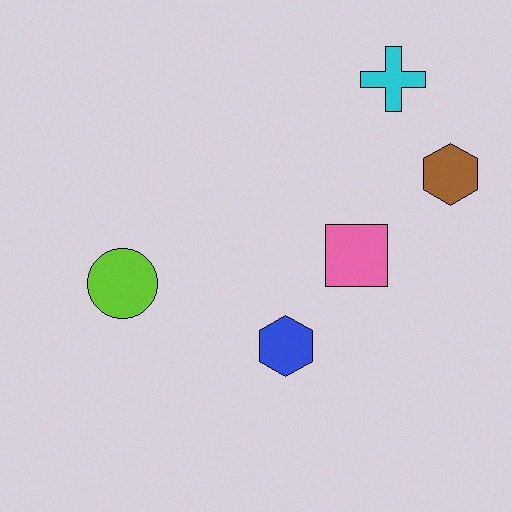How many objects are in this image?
There are 5 objects.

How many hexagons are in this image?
There are 2 hexagons.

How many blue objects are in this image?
There is 1 blue object.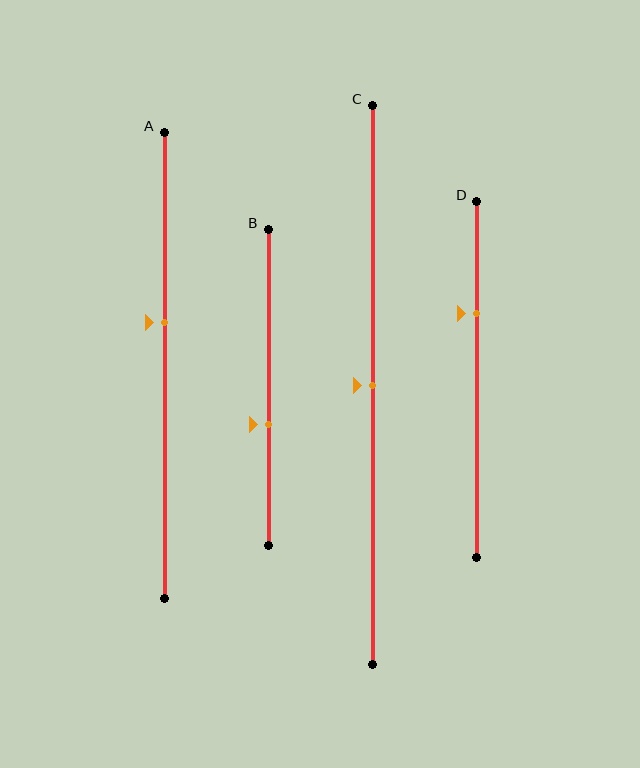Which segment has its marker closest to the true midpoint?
Segment C has its marker closest to the true midpoint.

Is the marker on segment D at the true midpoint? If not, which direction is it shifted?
No, the marker on segment D is shifted upward by about 19% of the segment length.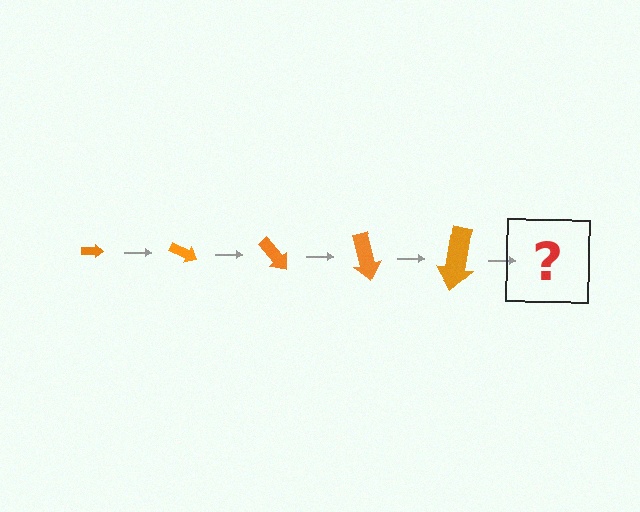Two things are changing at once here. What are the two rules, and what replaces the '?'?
The two rules are that the arrow grows larger each step and it rotates 25 degrees each step. The '?' should be an arrow, larger than the previous one and rotated 125 degrees from the start.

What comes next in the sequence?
The next element should be an arrow, larger than the previous one and rotated 125 degrees from the start.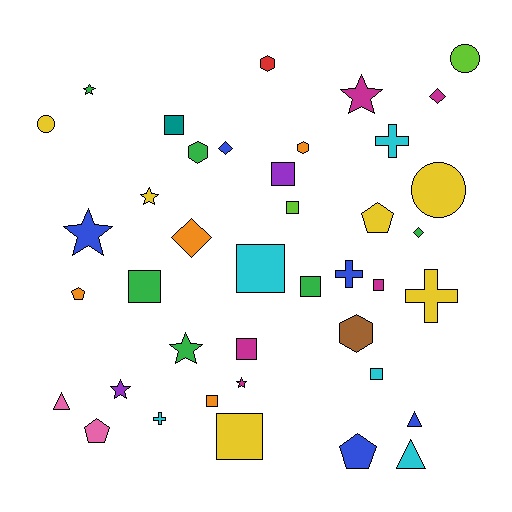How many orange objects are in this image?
There are 4 orange objects.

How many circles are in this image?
There are 3 circles.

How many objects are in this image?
There are 40 objects.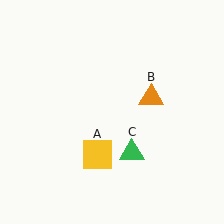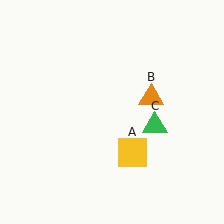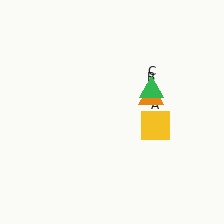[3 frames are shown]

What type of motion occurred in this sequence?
The yellow square (object A), green triangle (object C) rotated counterclockwise around the center of the scene.